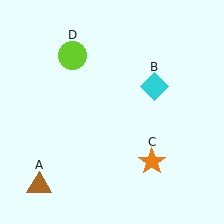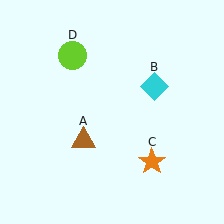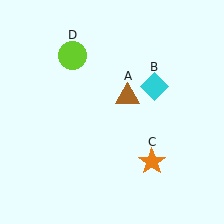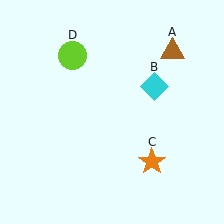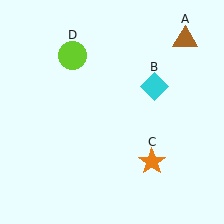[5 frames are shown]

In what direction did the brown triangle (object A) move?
The brown triangle (object A) moved up and to the right.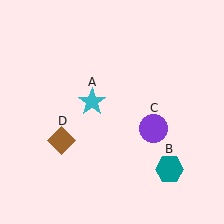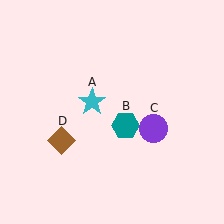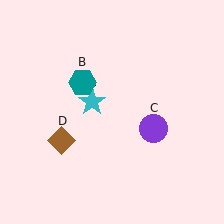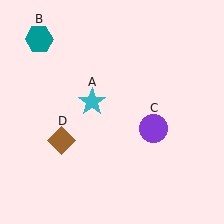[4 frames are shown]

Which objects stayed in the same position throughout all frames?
Cyan star (object A) and purple circle (object C) and brown diamond (object D) remained stationary.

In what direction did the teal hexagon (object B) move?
The teal hexagon (object B) moved up and to the left.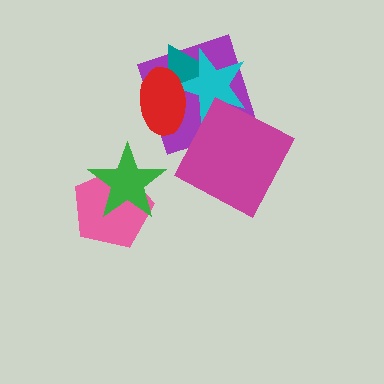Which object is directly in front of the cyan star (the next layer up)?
The magenta square is directly in front of the cyan star.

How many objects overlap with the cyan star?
4 objects overlap with the cyan star.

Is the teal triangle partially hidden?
Yes, it is partially covered by another shape.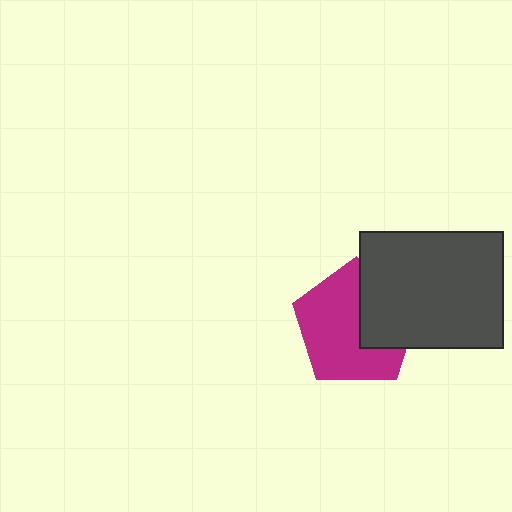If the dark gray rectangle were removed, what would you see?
You would see the complete magenta pentagon.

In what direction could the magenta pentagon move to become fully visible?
The magenta pentagon could move left. That would shift it out from behind the dark gray rectangle entirely.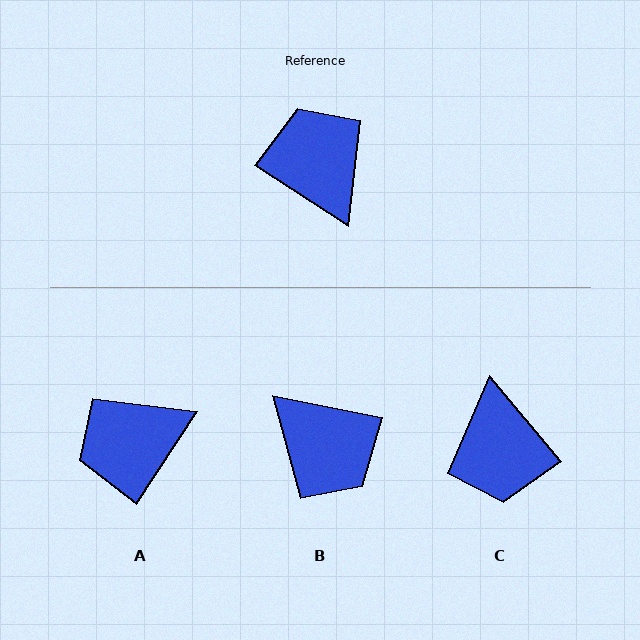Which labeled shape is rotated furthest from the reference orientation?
C, about 163 degrees away.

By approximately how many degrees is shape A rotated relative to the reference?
Approximately 90 degrees counter-clockwise.